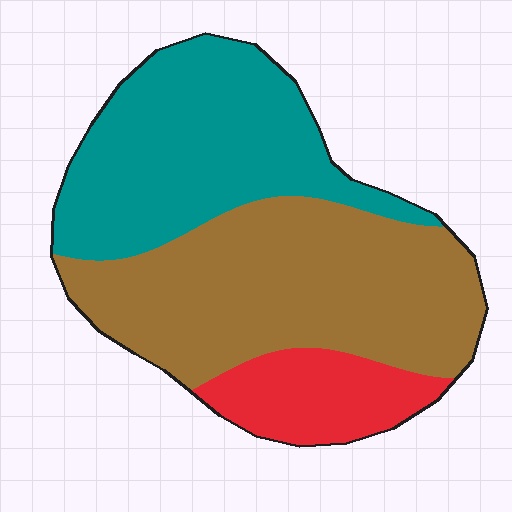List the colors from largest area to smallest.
From largest to smallest: brown, teal, red.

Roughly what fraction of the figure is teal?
Teal takes up about three eighths (3/8) of the figure.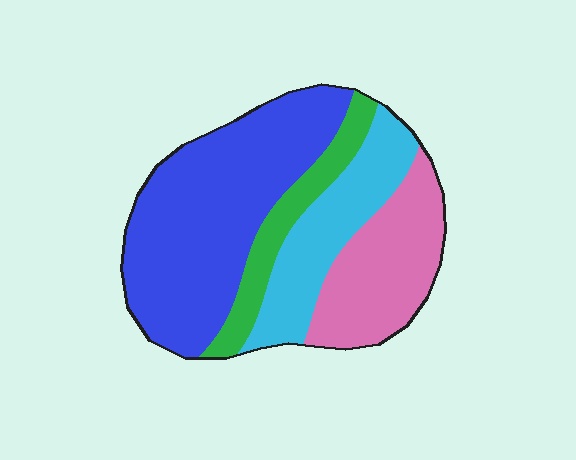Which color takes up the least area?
Green, at roughly 10%.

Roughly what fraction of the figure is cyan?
Cyan covers about 20% of the figure.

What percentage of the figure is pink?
Pink takes up about one quarter (1/4) of the figure.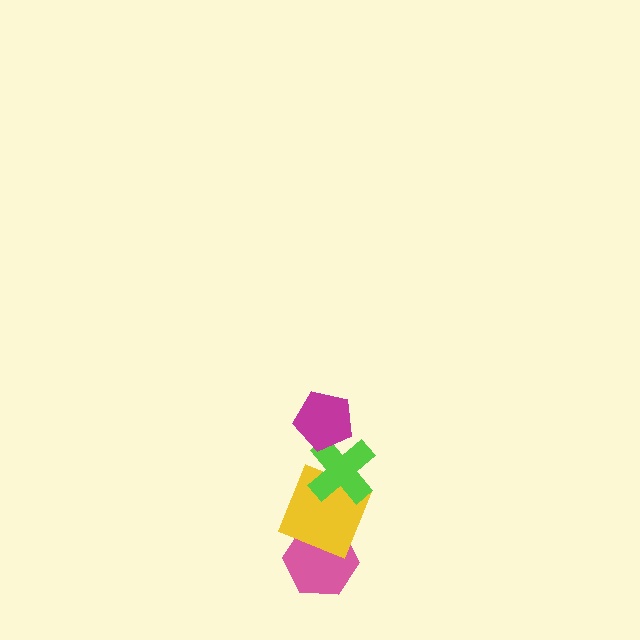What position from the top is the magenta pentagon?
The magenta pentagon is 1st from the top.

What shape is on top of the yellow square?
The lime cross is on top of the yellow square.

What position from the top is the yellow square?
The yellow square is 3rd from the top.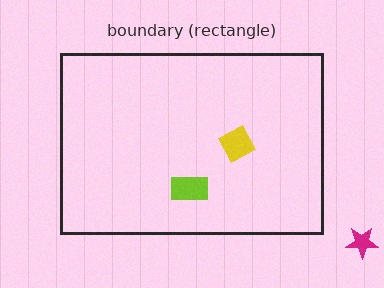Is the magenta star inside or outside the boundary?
Outside.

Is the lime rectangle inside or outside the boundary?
Inside.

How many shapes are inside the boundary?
2 inside, 1 outside.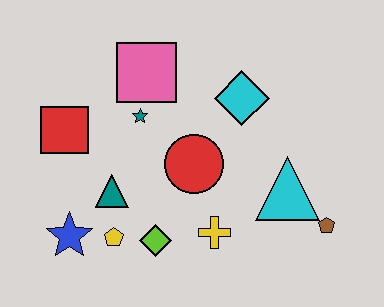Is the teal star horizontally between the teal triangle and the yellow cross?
Yes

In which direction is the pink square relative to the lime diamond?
The pink square is above the lime diamond.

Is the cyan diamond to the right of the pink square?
Yes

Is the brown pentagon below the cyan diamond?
Yes